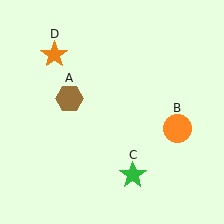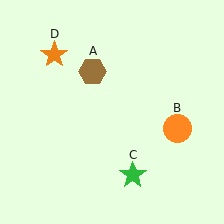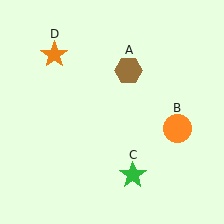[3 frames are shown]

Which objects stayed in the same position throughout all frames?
Orange circle (object B) and green star (object C) and orange star (object D) remained stationary.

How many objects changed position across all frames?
1 object changed position: brown hexagon (object A).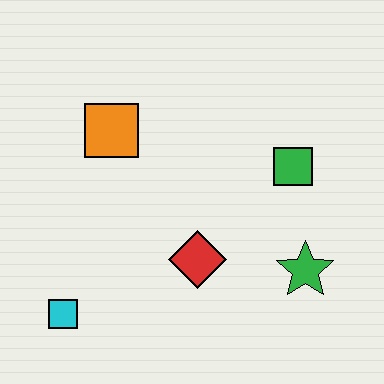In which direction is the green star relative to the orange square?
The green star is to the right of the orange square.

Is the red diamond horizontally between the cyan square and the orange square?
No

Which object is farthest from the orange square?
The green star is farthest from the orange square.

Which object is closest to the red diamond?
The green star is closest to the red diamond.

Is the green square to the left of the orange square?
No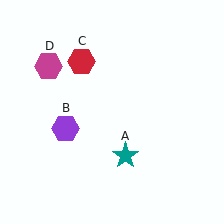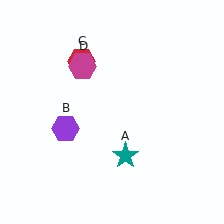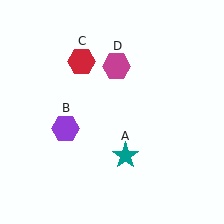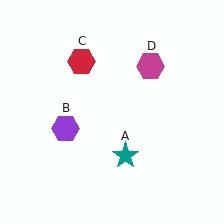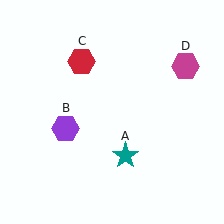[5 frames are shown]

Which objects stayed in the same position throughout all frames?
Teal star (object A) and purple hexagon (object B) and red hexagon (object C) remained stationary.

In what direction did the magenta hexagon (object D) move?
The magenta hexagon (object D) moved right.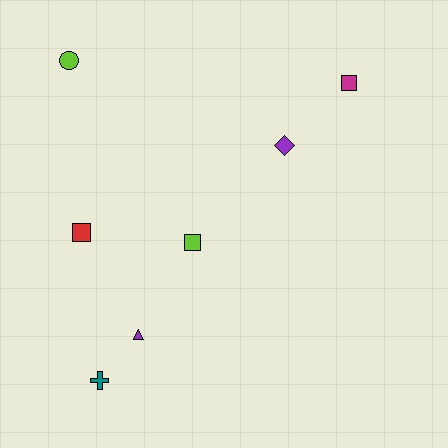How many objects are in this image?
There are 7 objects.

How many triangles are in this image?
There is 1 triangle.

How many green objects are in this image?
There are no green objects.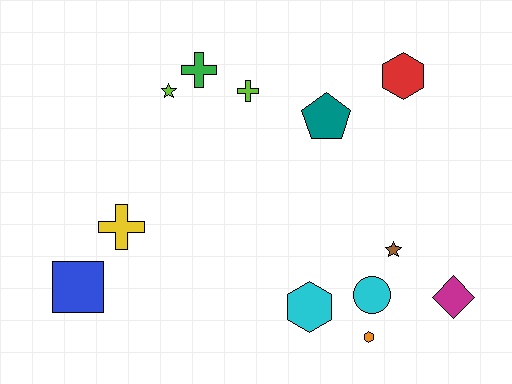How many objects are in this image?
There are 12 objects.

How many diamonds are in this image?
There is 1 diamond.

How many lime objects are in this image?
There are 2 lime objects.